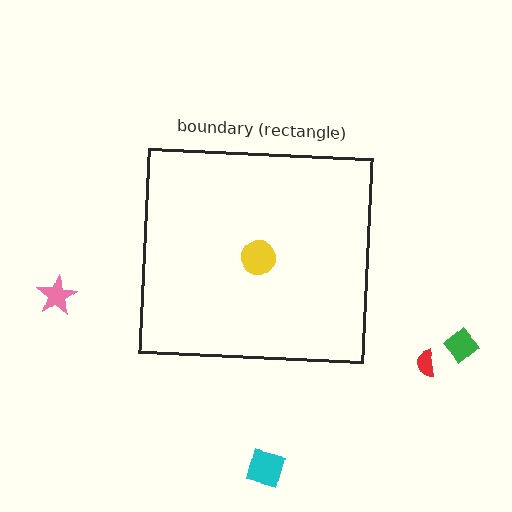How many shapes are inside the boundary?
1 inside, 4 outside.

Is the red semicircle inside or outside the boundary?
Outside.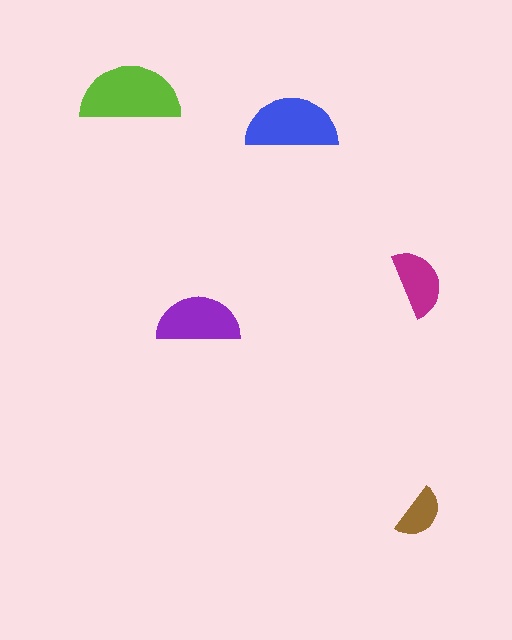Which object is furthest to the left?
The lime semicircle is leftmost.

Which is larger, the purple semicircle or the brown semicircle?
The purple one.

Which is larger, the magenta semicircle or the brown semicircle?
The magenta one.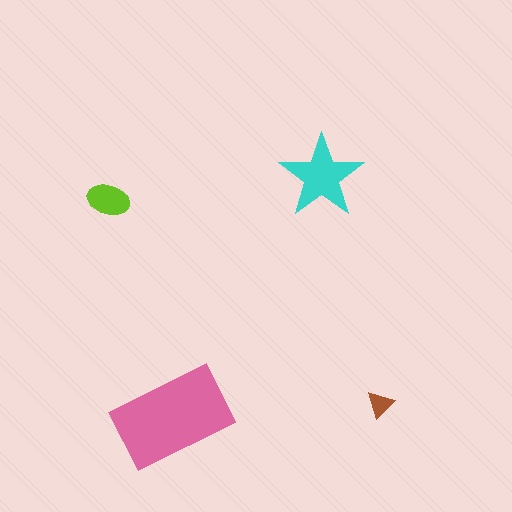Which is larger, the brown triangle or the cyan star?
The cyan star.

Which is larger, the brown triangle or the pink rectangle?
The pink rectangle.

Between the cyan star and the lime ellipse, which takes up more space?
The cyan star.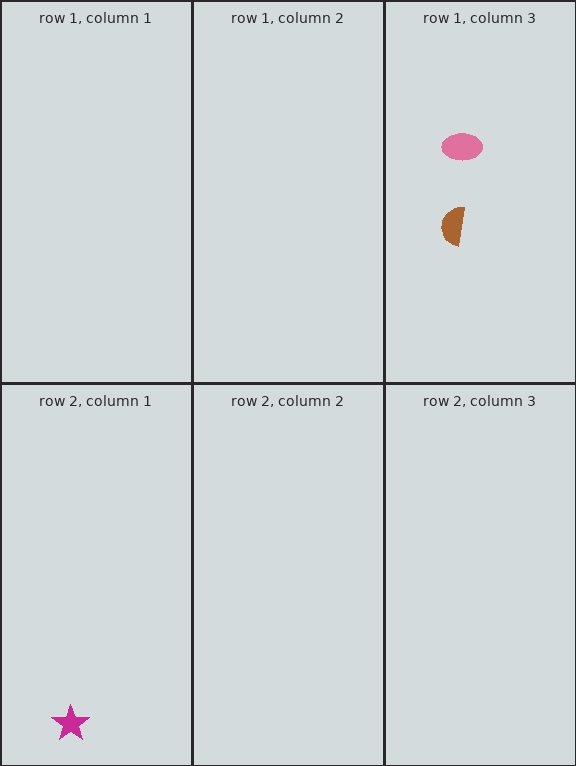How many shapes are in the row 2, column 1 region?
1.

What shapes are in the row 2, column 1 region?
The magenta star.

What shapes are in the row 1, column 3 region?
The brown semicircle, the pink ellipse.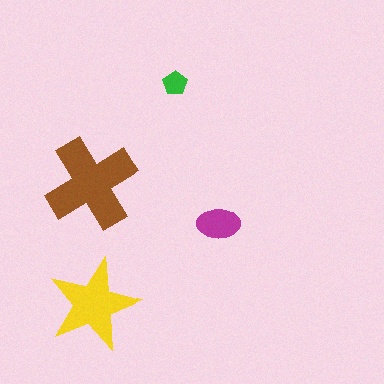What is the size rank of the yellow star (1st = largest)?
2nd.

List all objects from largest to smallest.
The brown cross, the yellow star, the magenta ellipse, the green pentagon.